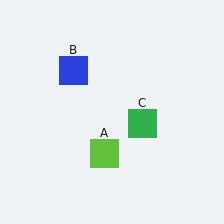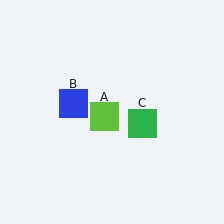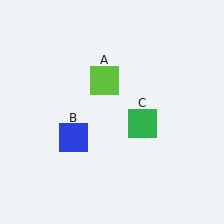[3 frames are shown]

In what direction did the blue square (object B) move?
The blue square (object B) moved down.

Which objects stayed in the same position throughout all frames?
Green square (object C) remained stationary.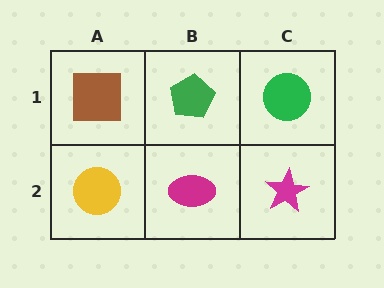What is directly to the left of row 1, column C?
A green pentagon.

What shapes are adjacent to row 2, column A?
A brown square (row 1, column A), a magenta ellipse (row 2, column B).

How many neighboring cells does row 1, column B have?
3.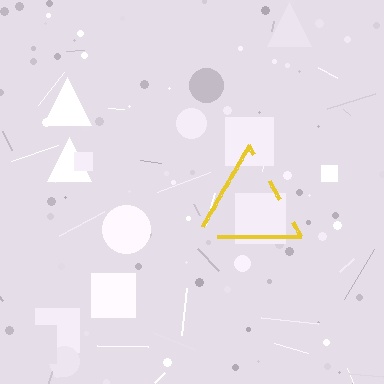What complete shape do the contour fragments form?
The contour fragments form a triangle.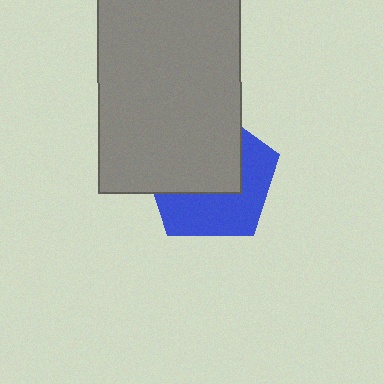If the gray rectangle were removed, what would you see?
You would see the complete blue pentagon.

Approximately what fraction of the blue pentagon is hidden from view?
Roughly 52% of the blue pentagon is hidden behind the gray rectangle.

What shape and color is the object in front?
The object in front is a gray rectangle.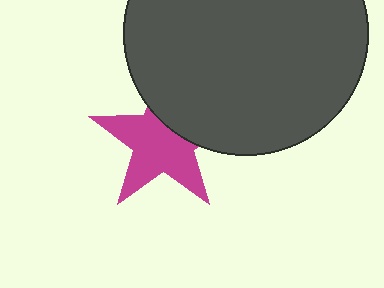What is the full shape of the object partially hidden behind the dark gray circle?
The partially hidden object is a magenta star.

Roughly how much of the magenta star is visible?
Most of it is visible (roughly 67%).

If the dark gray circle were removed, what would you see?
You would see the complete magenta star.